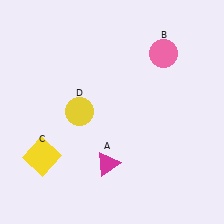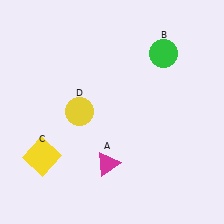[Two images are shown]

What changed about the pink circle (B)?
In Image 1, B is pink. In Image 2, it changed to green.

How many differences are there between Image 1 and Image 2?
There is 1 difference between the two images.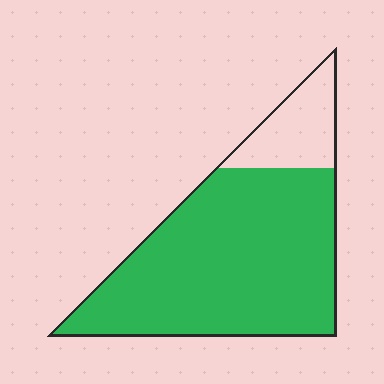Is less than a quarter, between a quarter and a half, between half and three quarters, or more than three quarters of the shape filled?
More than three quarters.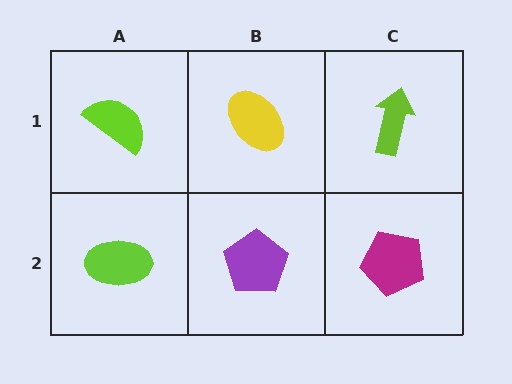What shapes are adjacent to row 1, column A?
A lime ellipse (row 2, column A), a yellow ellipse (row 1, column B).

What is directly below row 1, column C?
A magenta pentagon.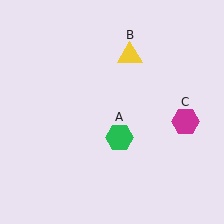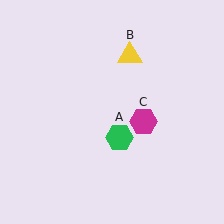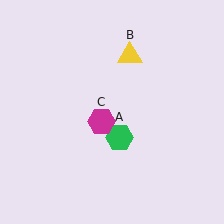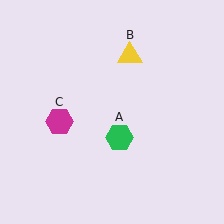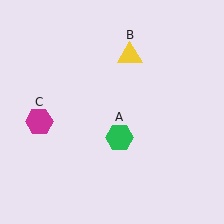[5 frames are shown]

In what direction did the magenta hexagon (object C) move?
The magenta hexagon (object C) moved left.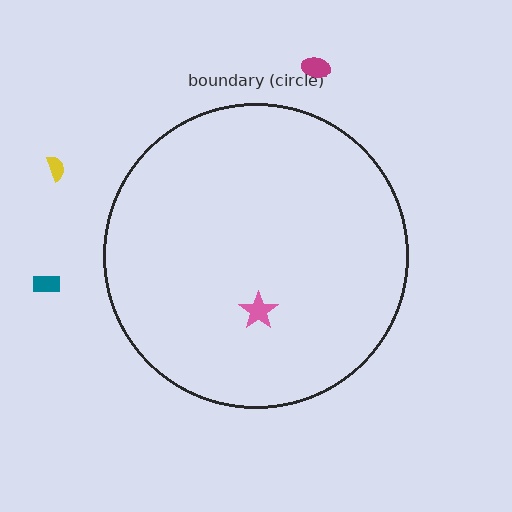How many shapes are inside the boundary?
1 inside, 3 outside.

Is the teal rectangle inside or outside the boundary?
Outside.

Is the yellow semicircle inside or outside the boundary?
Outside.